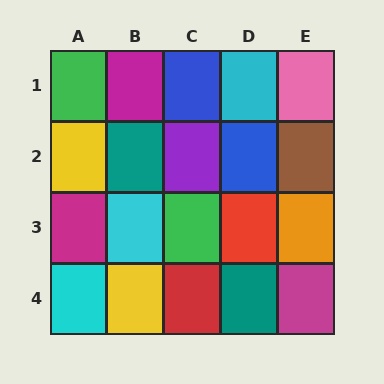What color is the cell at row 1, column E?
Pink.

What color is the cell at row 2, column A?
Yellow.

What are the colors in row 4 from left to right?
Cyan, yellow, red, teal, magenta.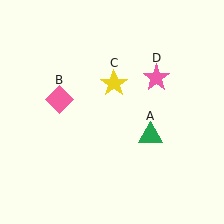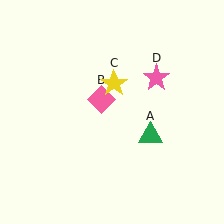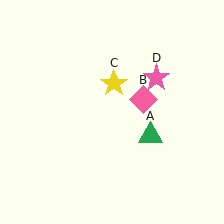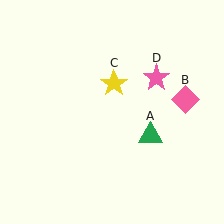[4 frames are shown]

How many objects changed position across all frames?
1 object changed position: pink diamond (object B).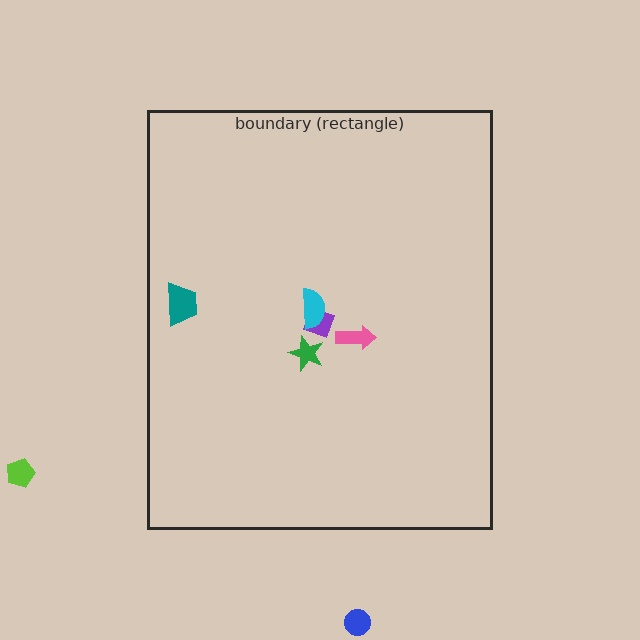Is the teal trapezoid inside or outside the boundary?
Inside.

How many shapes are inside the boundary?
5 inside, 2 outside.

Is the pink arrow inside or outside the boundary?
Inside.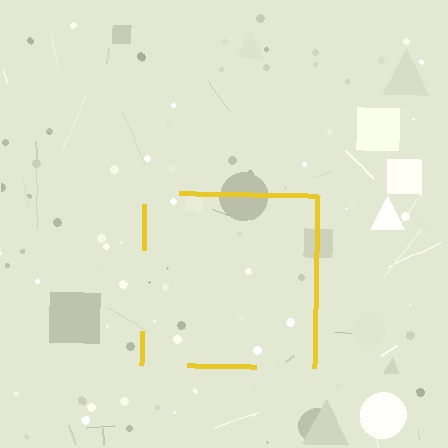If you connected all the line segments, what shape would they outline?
They would outline a square.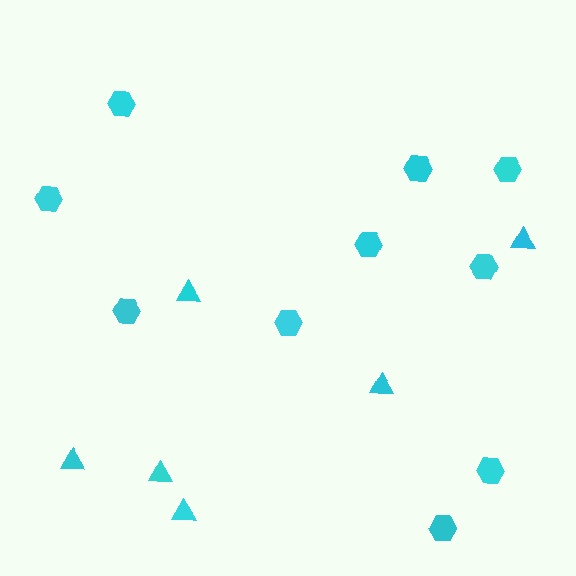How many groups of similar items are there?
There are 2 groups: one group of triangles (6) and one group of hexagons (10).